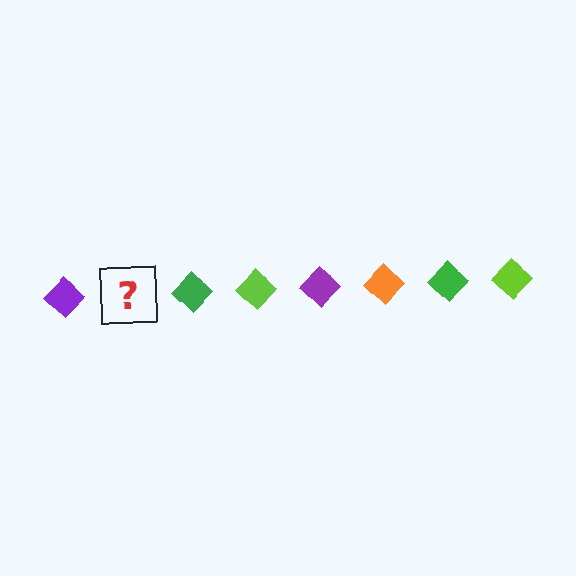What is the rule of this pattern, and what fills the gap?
The rule is that the pattern cycles through purple, orange, green, lime diamonds. The gap should be filled with an orange diamond.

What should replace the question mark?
The question mark should be replaced with an orange diamond.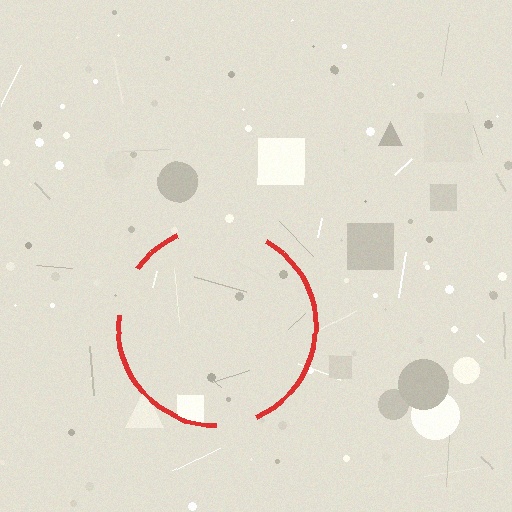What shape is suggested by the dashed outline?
The dashed outline suggests a circle.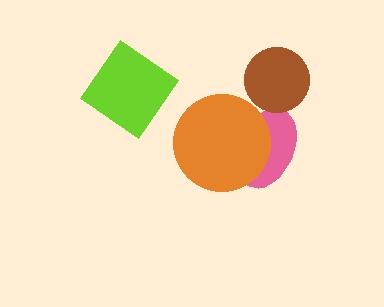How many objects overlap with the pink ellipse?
1 object overlaps with the pink ellipse.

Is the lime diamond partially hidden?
No, no other shape covers it.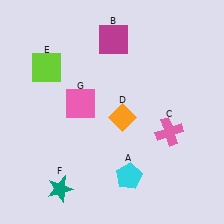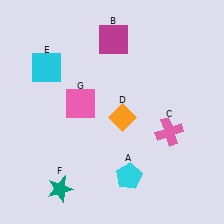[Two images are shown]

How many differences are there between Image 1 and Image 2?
There is 1 difference between the two images.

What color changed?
The square (E) changed from lime in Image 1 to cyan in Image 2.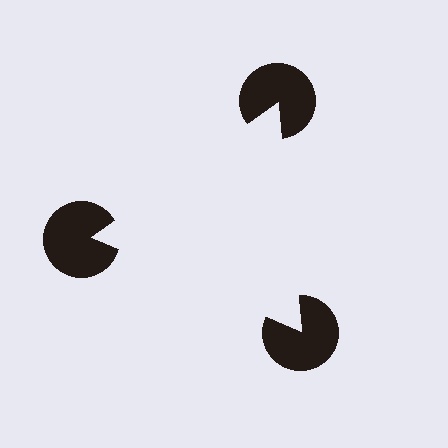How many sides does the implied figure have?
3 sides.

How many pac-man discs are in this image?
There are 3 — one at each vertex of the illusory triangle.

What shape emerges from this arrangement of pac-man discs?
An illusory triangle — its edges are inferred from the aligned wedge cuts in the pac-man discs, not physically drawn.